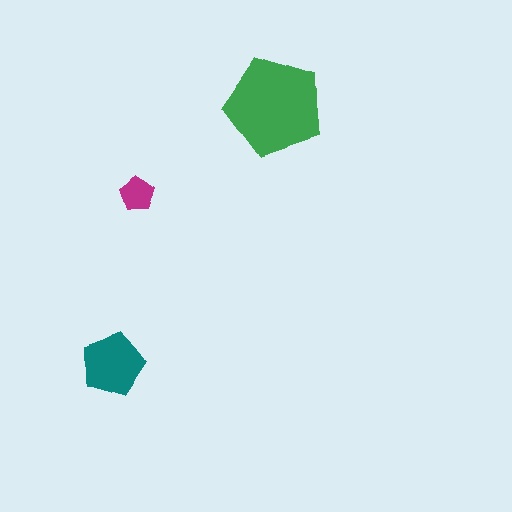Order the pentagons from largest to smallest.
the green one, the teal one, the magenta one.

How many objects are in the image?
There are 3 objects in the image.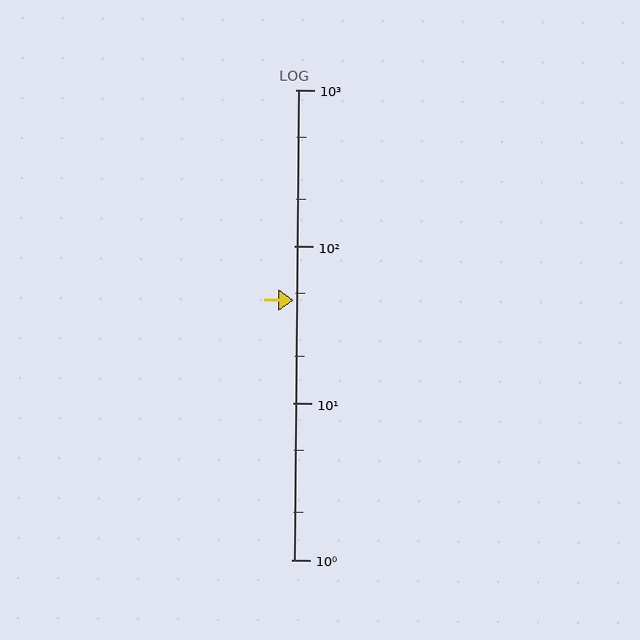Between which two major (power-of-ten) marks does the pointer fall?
The pointer is between 10 and 100.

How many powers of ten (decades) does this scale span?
The scale spans 3 decades, from 1 to 1000.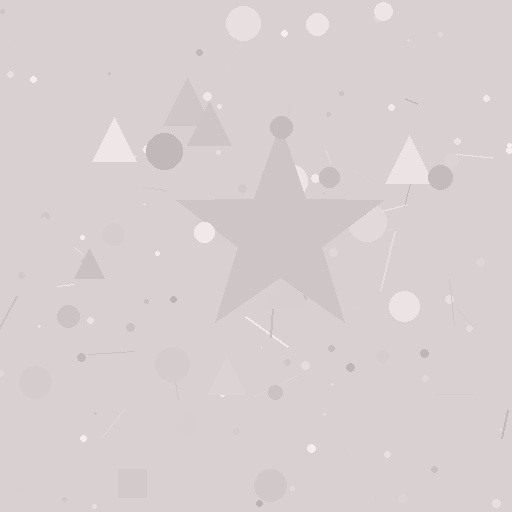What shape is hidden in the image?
A star is hidden in the image.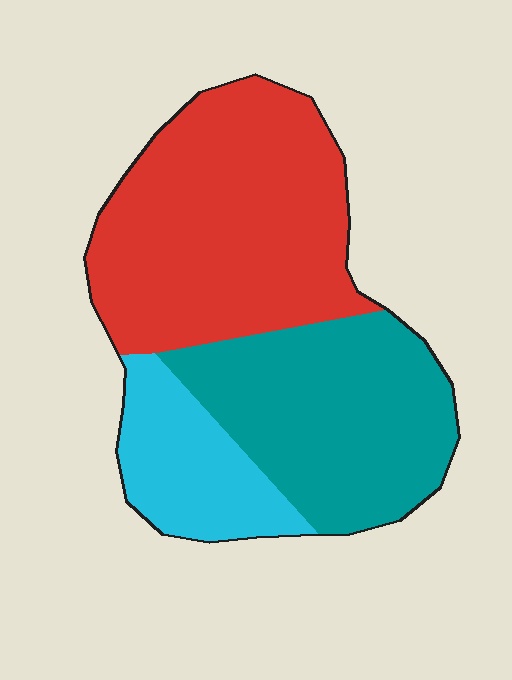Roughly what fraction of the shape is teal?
Teal covers about 35% of the shape.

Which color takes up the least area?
Cyan, at roughly 15%.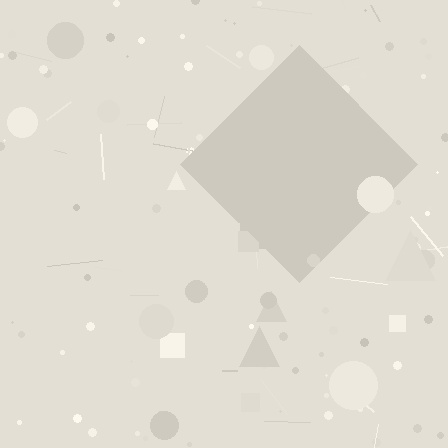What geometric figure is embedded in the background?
A diamond is embedded in the background.